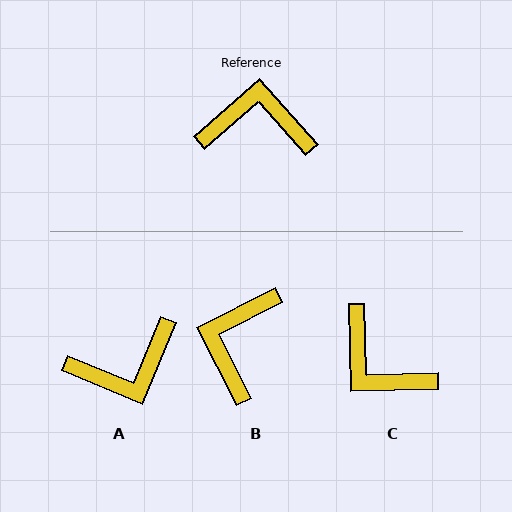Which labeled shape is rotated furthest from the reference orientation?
A, about 154 degrees away.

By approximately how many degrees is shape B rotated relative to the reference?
Approximately 75 degrees counter-clockwise.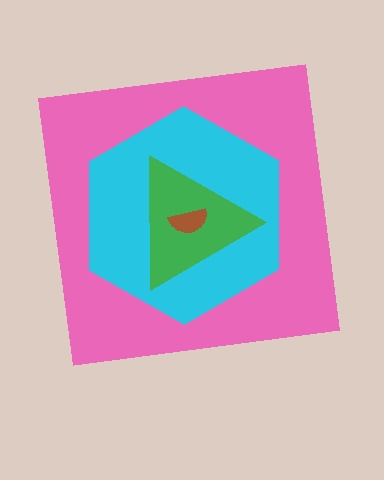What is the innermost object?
The brown semicircle.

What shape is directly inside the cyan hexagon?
The green triangle.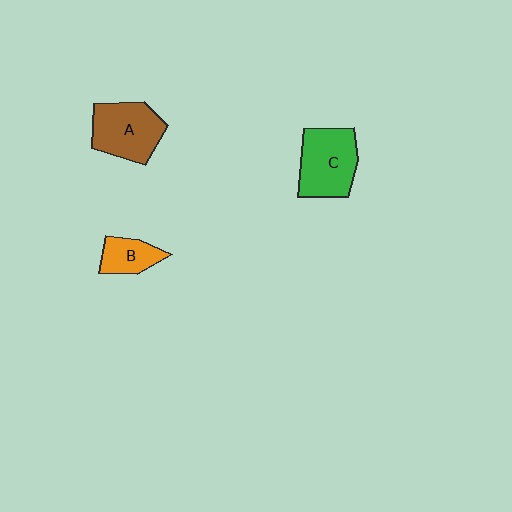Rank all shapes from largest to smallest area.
From largest to smallest: C (green), A (brown), B (orange).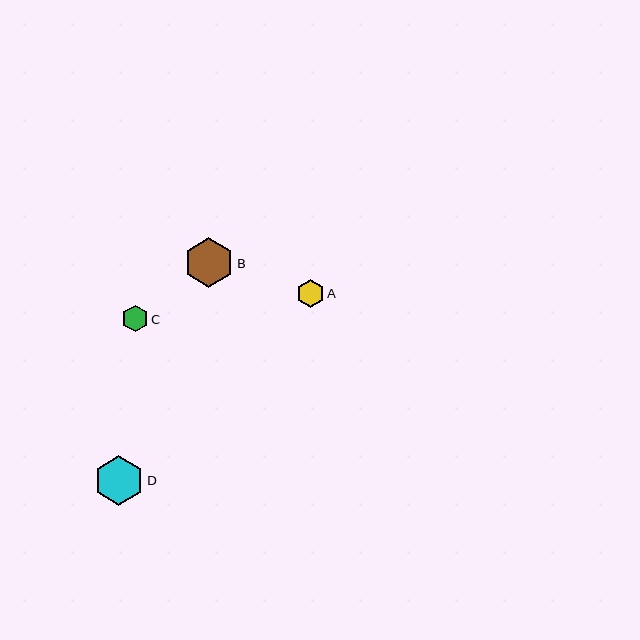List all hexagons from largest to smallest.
From largest to smallest: D, B, A, C.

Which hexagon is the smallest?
Hexagon C is the smallest with a size of approximately 27 pixels.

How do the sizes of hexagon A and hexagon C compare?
Hexagon A and hexagon C are approximately the same size.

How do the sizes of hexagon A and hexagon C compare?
Hexagon A and hexagon C are approximately the same size.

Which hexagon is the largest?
Hexagon D is the largest with a size of approximately 49 pixels.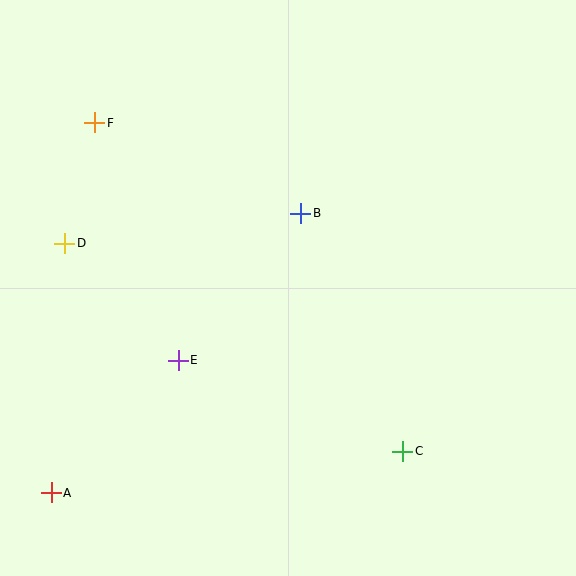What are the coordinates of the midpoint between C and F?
The midpoint between C and F is at (249, 287).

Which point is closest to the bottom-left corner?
Point A is closest to the bottom-left corner.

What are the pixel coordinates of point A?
Point A is at (51, 493).